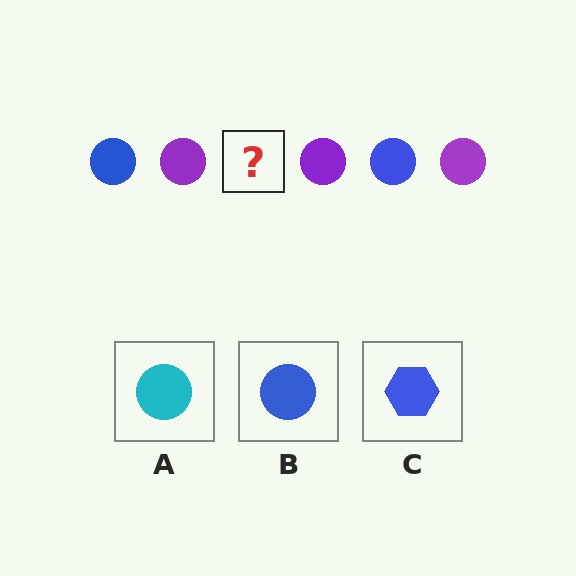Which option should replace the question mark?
Option B.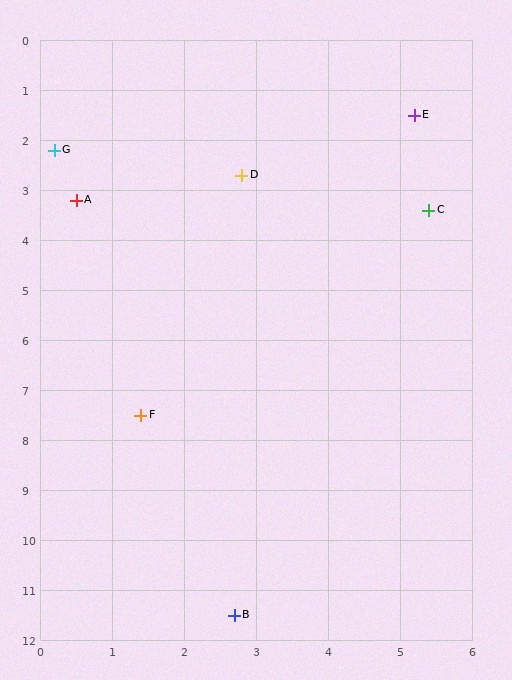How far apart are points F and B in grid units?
Points F and B are about 4.2 grid units apart.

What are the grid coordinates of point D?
Point D is at approximately (2.8, 2.7).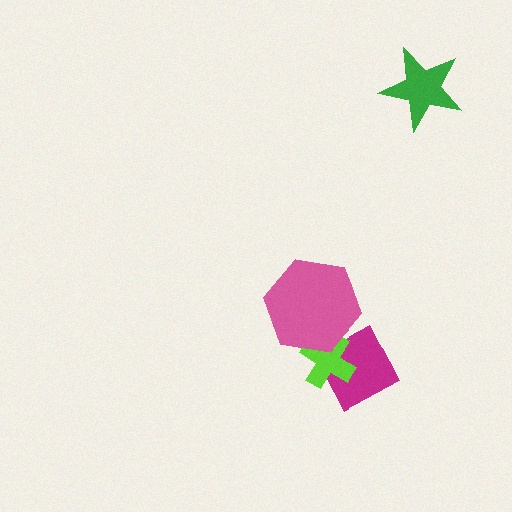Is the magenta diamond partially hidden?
Yes, it is partially covered by another shape.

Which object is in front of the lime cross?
The pink hexagon is in front of the lime cross.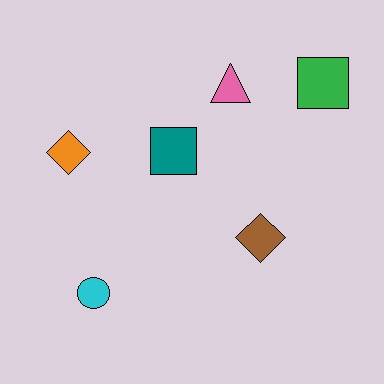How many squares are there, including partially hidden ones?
There are 2 squares.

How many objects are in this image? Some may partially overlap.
There are 6 objects.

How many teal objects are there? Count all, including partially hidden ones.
There is 1 teal object.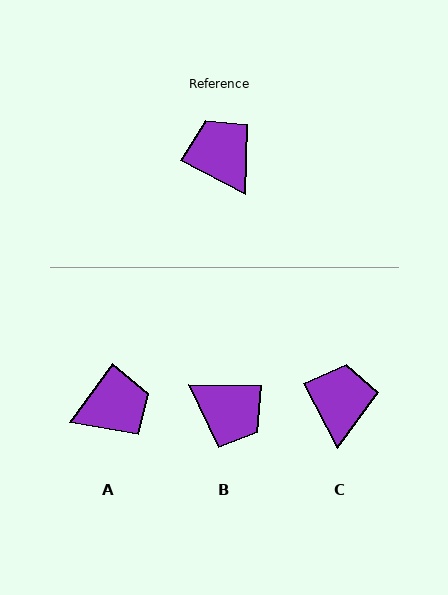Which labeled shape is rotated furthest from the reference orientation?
B, about 153 degrees away.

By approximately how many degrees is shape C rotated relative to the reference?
Approximately 35 degrees clockwise.